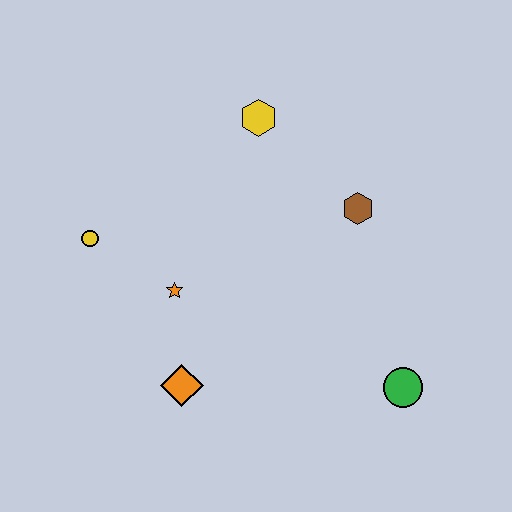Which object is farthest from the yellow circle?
The green circle is farthest from the yellow circle.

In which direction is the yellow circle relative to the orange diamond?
The yellow circle is above the orange diamond.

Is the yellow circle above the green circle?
Yes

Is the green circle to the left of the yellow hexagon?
No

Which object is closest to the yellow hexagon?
The brown hexagon is closest to the yellow hexagon.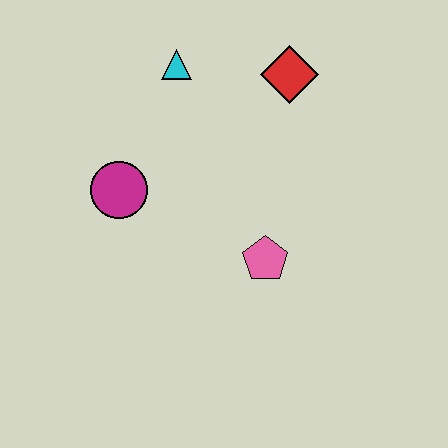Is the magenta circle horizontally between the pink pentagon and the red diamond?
No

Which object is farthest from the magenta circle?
The red diamond is farthest from the magenta circle.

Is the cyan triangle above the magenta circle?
Yes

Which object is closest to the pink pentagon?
The magenta circle is closest to the pink pentagon.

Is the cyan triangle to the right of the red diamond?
No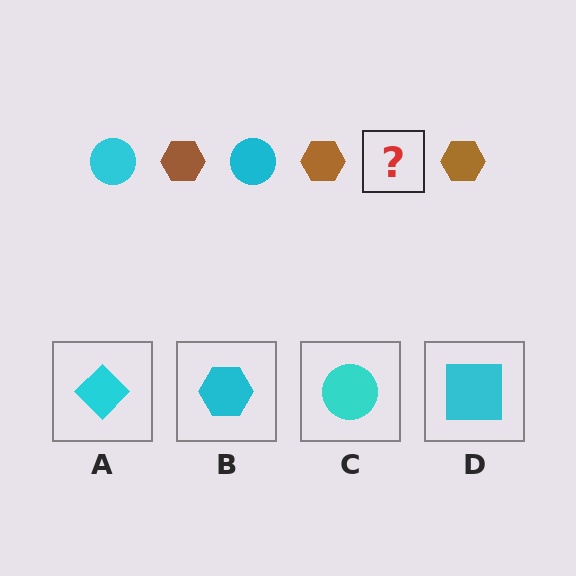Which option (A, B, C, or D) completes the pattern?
C.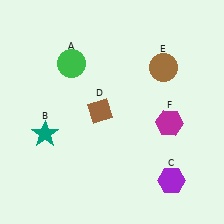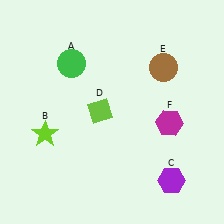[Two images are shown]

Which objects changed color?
B changed from teal to lime. D changed from brown to lime.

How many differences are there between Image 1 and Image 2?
There are 2 differences between the two images.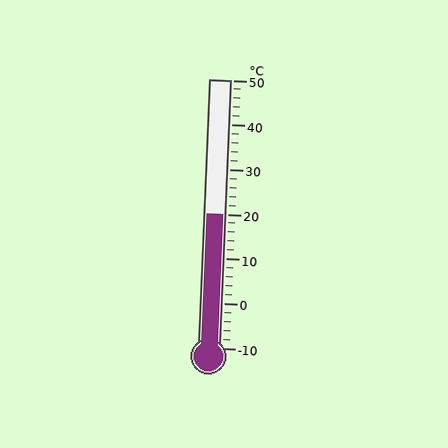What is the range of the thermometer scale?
The thermometer scale ranges from -10°C to 50°C.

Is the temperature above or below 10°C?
The temperature is above 10°C.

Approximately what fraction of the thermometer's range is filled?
The thermometer is filled to approximately 50% of its range.